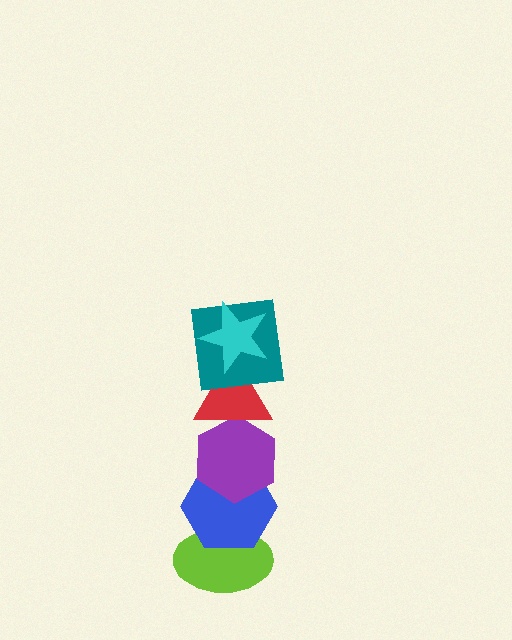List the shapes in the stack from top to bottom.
From top to bottom: the cyan star, the teal square, the red triangle, the purple hexagon, the blue hexagon, the lime ellipse.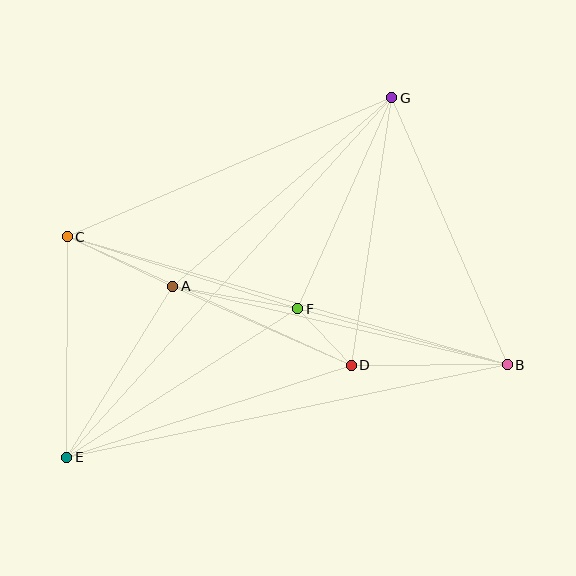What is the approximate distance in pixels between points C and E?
The distance between C and E is approximately 221 pixels.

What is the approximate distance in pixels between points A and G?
The distance between A and G is approximately 289 pixels.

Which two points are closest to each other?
Points D and F are closest to each other.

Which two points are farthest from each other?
Points E and G are farthest from each other.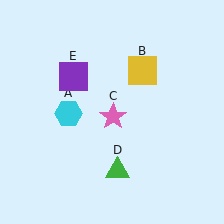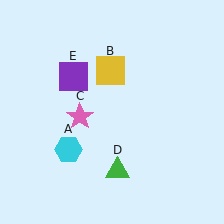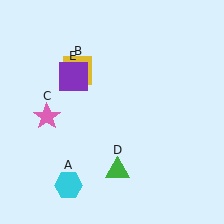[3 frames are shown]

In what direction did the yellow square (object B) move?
The yellow square (object B) moved left.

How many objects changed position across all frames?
3 objects changed position: cyan hexagon (object A), yellow square (object B), pink star (object C).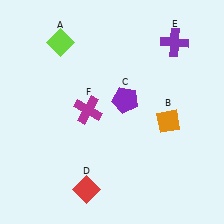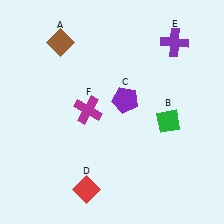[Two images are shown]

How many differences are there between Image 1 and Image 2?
There are 2 differences between the two images.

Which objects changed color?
A changed from lime to brown. B changed from orange to green.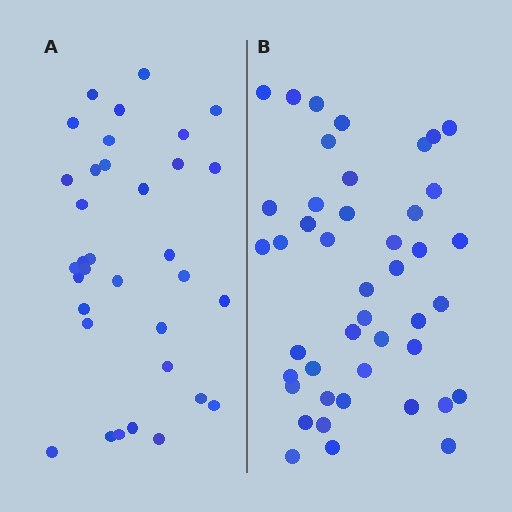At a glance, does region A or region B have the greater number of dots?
Region B (the right region) has more dots.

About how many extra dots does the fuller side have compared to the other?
Region B has roughly 10 or so more dots than region A.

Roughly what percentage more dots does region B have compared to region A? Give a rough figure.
About 30% more.